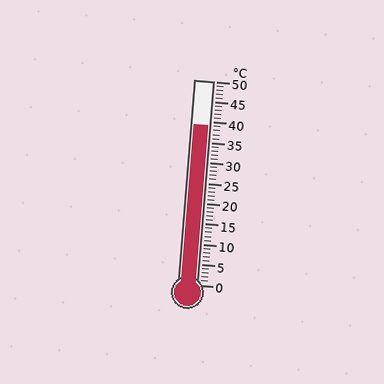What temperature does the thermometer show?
The thermometer shows approximately 39°C.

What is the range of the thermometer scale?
The thermometer scale ranges from 0°C to 50°C.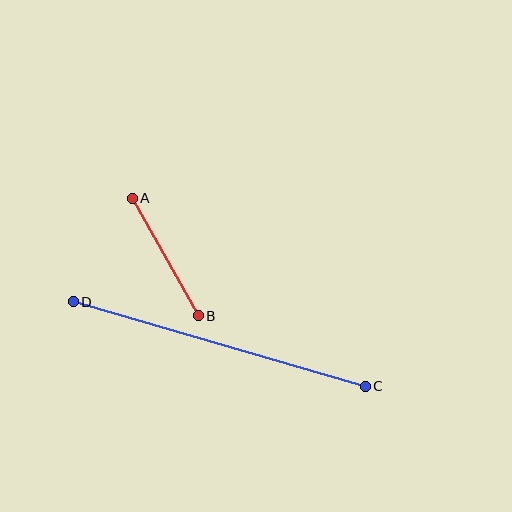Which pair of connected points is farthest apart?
Points C and D are farthest apart.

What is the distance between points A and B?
The distance is approximately 135 pixels.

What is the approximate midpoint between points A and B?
The midpoint is at approximately (165, 257) pixels.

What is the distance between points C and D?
The distance is approximately 304 pixels.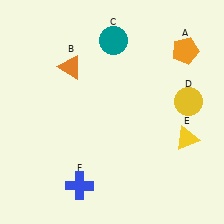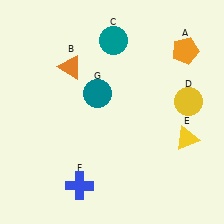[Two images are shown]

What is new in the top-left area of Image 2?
A teal circle (G) was added in the top-left area of Image 2.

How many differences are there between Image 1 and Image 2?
There is 1 difference between the two images.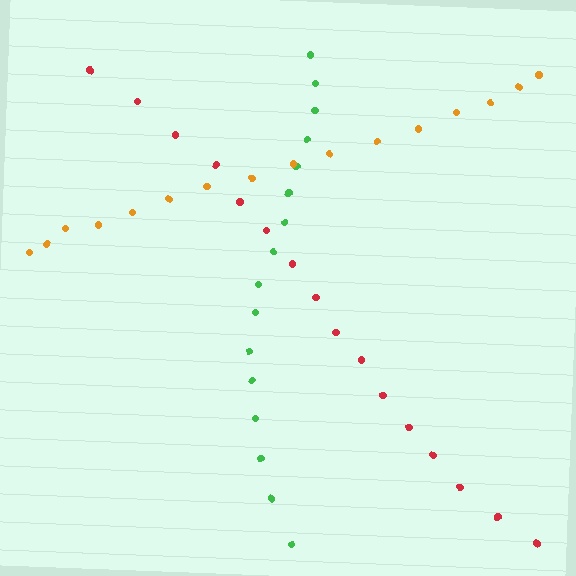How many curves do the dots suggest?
There are 3 distinct paths.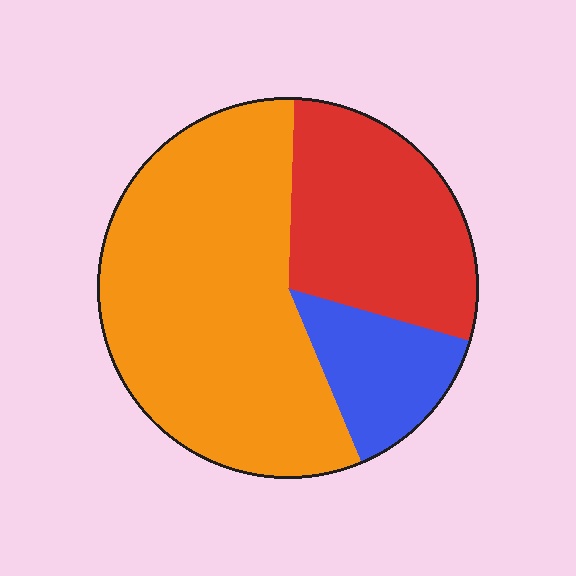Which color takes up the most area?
Orange, at roughly 55%.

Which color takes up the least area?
Blue, at roughly 15%.